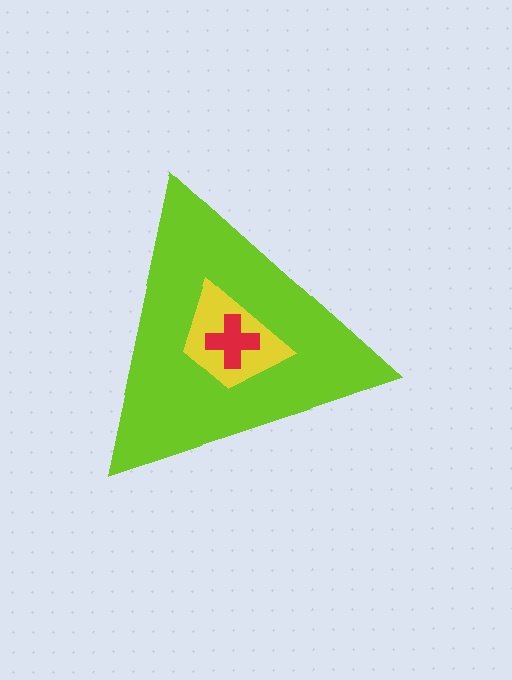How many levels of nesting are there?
3.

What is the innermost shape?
The red cross.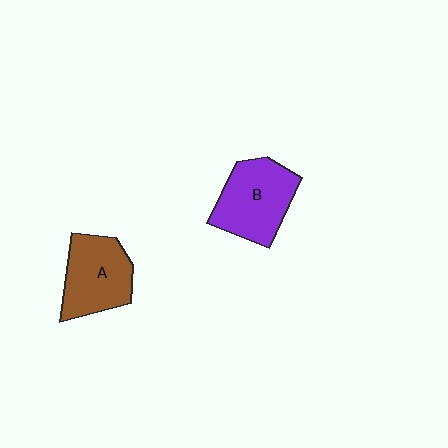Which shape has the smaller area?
Shape A (brown).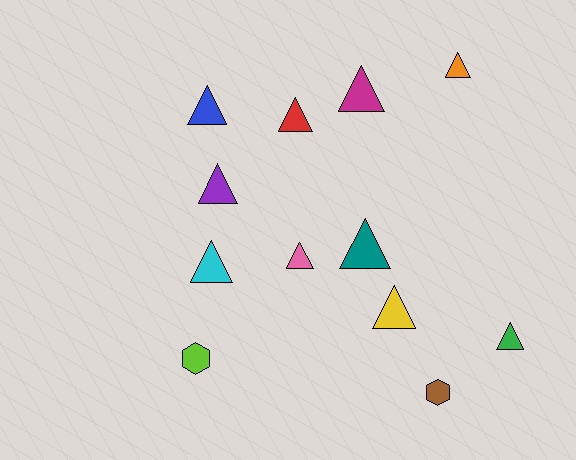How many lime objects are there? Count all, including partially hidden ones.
There is 1 lime object.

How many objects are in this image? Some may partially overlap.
There are 12 objects.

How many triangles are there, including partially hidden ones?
There are 10 triangles.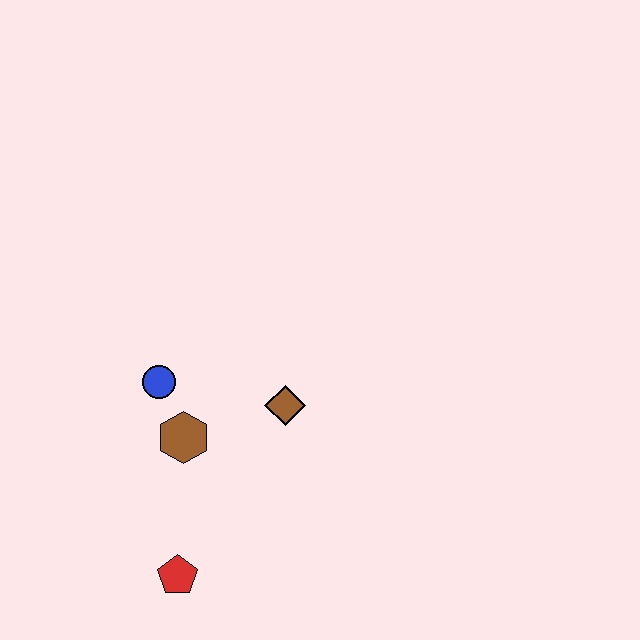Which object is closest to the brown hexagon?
The blue circle is closest to the brown hexagon.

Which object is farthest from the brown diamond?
The red pentagon is farthest from the brown diamond.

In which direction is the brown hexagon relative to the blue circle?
The brown hexagon is below the blue circle.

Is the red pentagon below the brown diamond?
Yes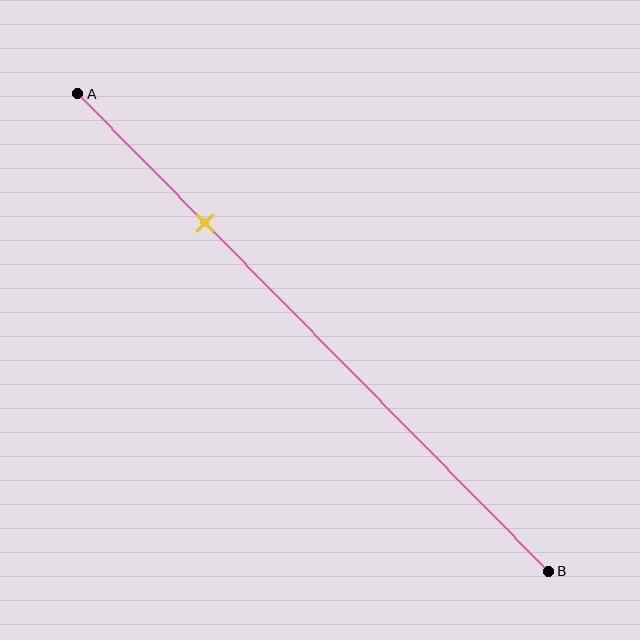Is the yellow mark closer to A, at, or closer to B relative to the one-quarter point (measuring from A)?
The yellow mark is approximately at the one-quarter point of segment AB.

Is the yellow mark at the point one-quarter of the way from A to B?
Yes, the mark is approximately at the one-quarter point.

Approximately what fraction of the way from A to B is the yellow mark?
The yellow mark is approximately 25% of the way from A to B.